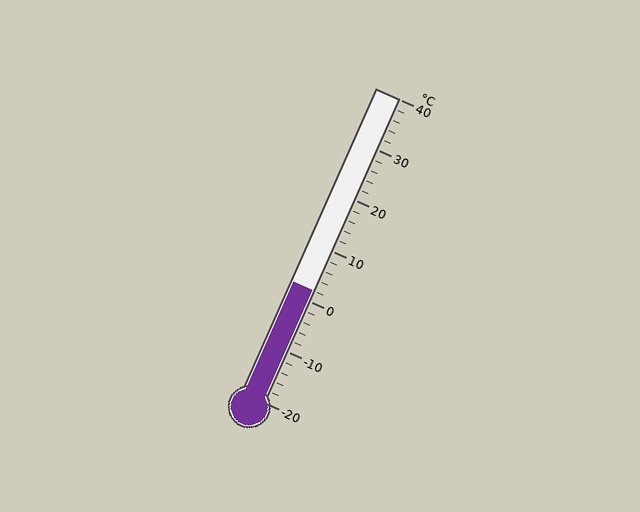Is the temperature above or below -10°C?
The temperature is above -10°C.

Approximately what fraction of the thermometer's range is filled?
The thermometer is filled to approximately 35% of its range.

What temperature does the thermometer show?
The thermometer shows approximately 2°C.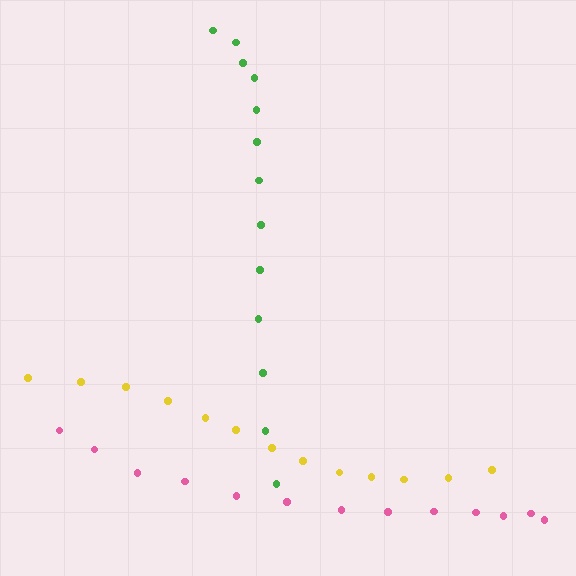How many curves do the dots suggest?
There are 3 distinct paths.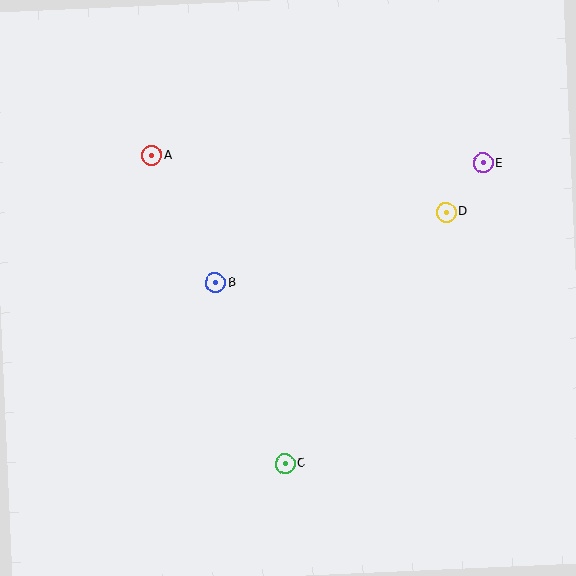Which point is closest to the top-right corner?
Point E is closest to the top-right corner.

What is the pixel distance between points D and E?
The distance between D and E is 62 pixels.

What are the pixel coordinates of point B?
Point B is at (216, 283).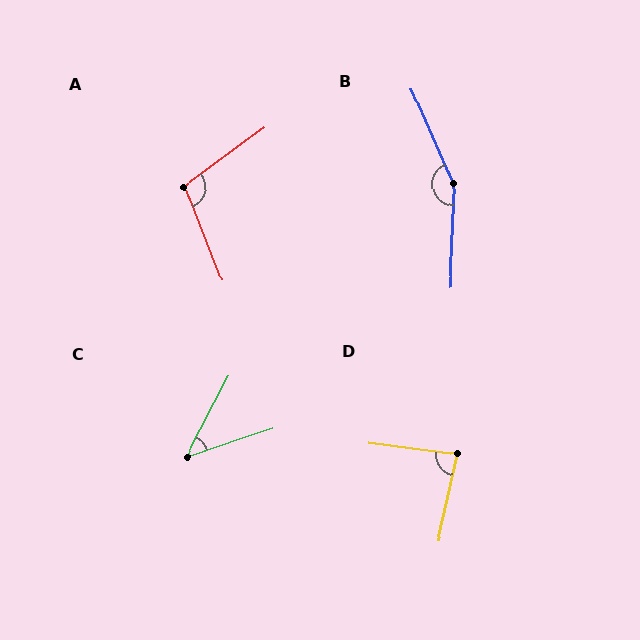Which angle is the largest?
B, at approximately 154 degrees.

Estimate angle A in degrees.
Approximately 105 degrees.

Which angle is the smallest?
C, at approximately 44 degrees.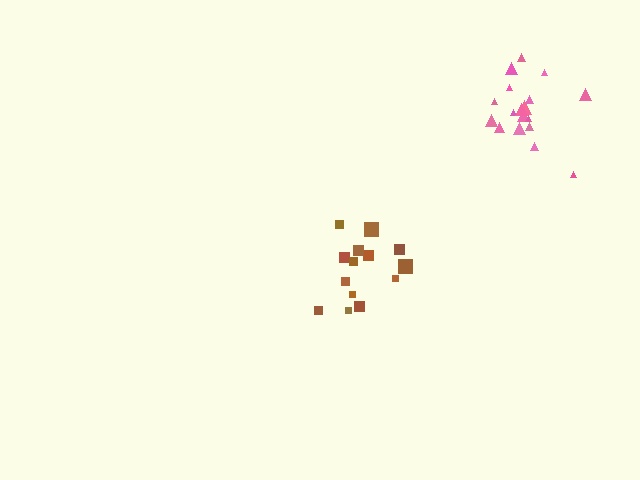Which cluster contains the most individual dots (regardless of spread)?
Pink (18).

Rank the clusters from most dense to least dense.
pink, brown.